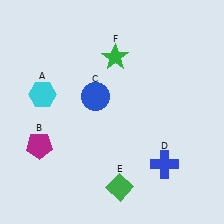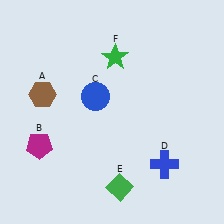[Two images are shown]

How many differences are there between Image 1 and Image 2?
There is 1 difference between the two images.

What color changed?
The hexagon (A) changed from cyan in Image 1 to brown in Image 2.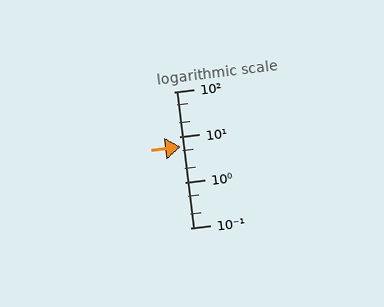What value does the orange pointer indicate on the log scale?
The pointer indicates approximately 6.2.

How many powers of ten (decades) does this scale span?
The scale spans 3 decades, from 0.1 to 100.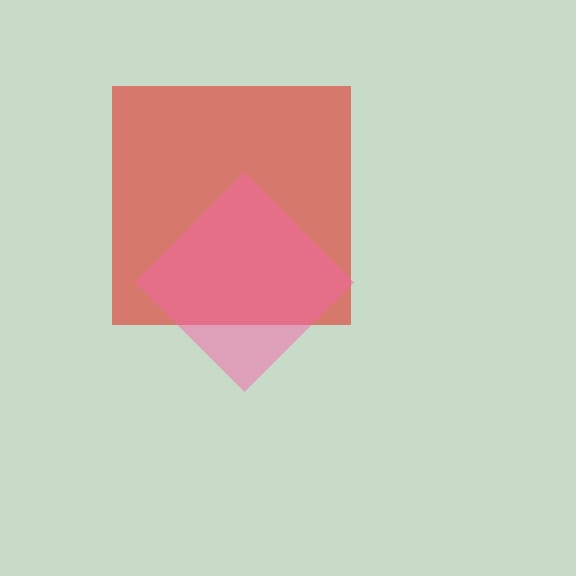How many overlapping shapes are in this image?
There are 2 overlapping shapes in the image.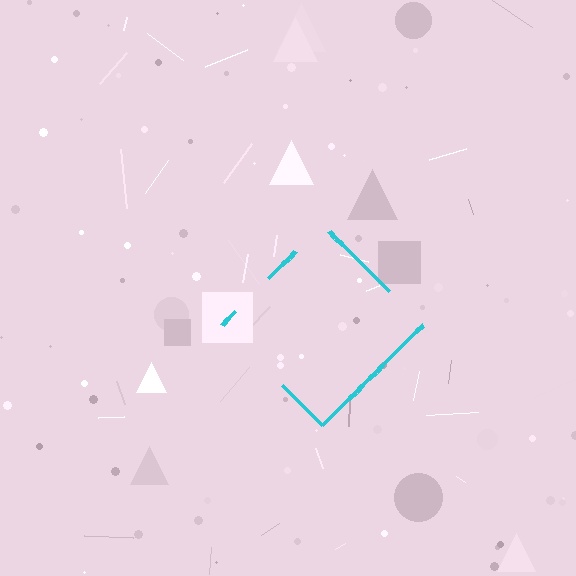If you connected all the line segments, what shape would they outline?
They would outline a diamond.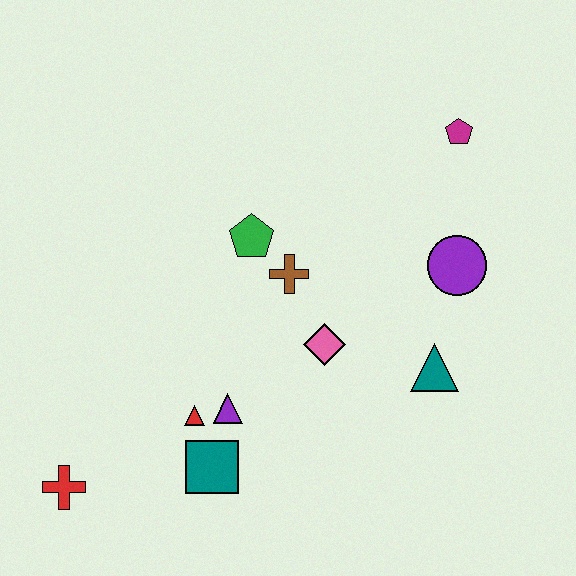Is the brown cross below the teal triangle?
No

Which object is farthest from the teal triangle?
The red cross is farthest from the teal triangle.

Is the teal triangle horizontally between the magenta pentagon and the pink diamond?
Yes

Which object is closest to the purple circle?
The teal triangle is closest to the purple circle.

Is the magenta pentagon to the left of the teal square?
No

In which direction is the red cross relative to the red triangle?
The red cross is to the left of the red triangle.